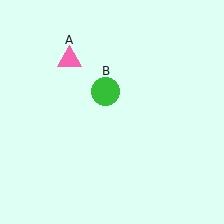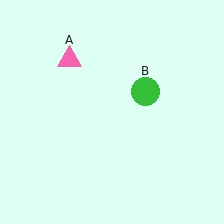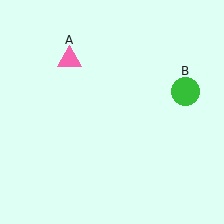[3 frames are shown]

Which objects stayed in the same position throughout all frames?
Pink triangle (object A) remained stationary.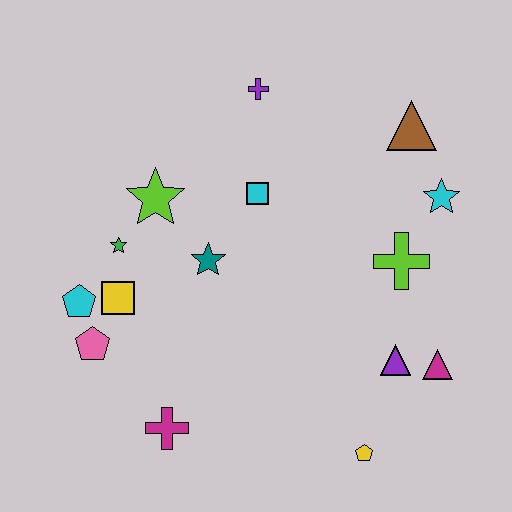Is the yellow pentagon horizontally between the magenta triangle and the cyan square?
Yes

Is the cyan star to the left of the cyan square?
No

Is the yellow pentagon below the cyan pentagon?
Yes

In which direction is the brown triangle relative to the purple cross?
The brown triangle is to the right of the purple cross.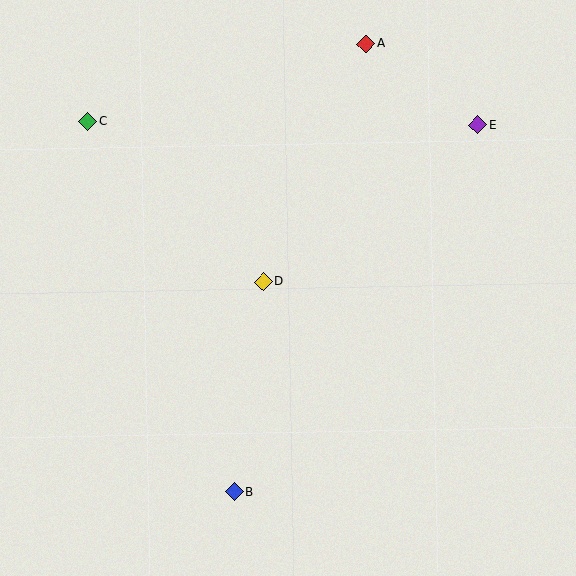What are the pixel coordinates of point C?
Point C is at (87, 122).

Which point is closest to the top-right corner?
Point E is closest to the top-right corner.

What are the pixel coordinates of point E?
Point E is at (478, 125).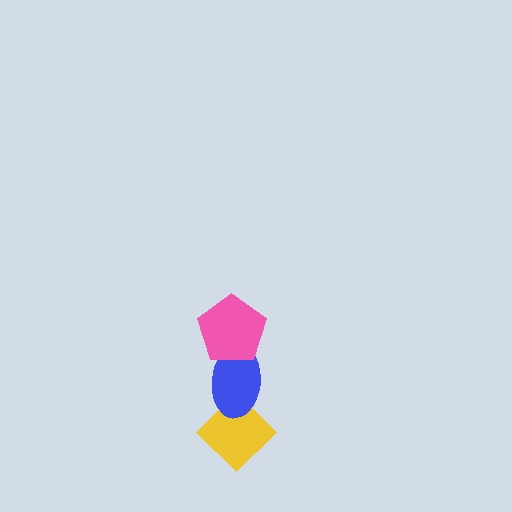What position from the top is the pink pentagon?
The pink pentagon is 1st from the top.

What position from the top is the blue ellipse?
The blue ellipse is 2nd from the top.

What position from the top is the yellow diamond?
The yellow diamond is 3rd from the top.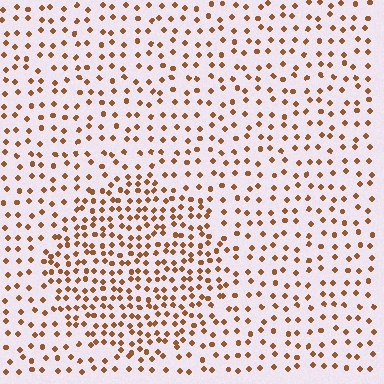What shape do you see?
I see a circle.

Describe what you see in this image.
The image contains small brown elements arranged at two different densities. A circle-shaped region is visible where the elements are more densely packed than the surrounding area.